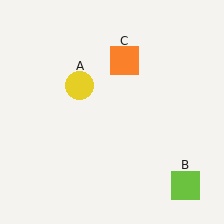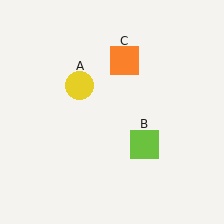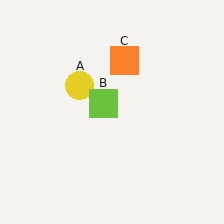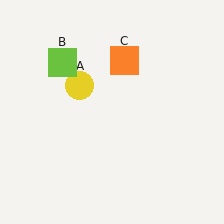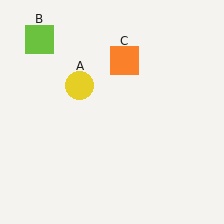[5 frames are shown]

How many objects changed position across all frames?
1 object changed position: lime square (object B).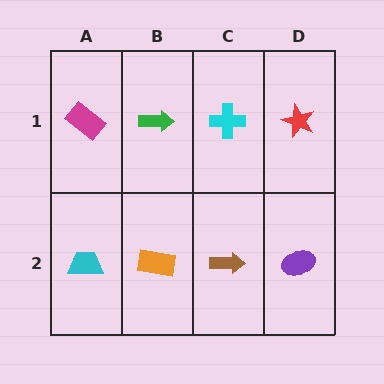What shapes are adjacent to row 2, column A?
A magenta rectangle (row 1, column A), an orange rectangle (row 2, column B).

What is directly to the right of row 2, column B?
A brown arrow.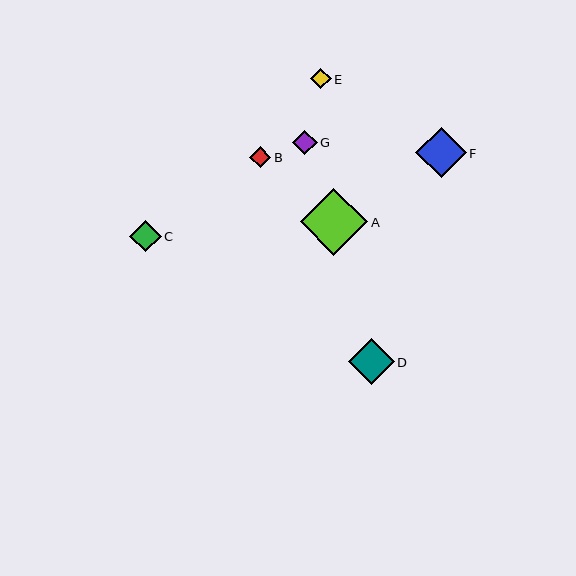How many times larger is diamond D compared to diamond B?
Diamond D is approximately 2.2 times the size of diamond B.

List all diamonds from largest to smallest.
From largest to smallest: A, F, D, C, G, B, E.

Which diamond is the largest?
Diamond A is the largest with a size of approximately 67 pixels.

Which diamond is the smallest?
Diamond E is the smallest with a size of approximately 21 pixels.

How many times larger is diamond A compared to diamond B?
Diamond A is approximately 3.2 times the size of diamond B.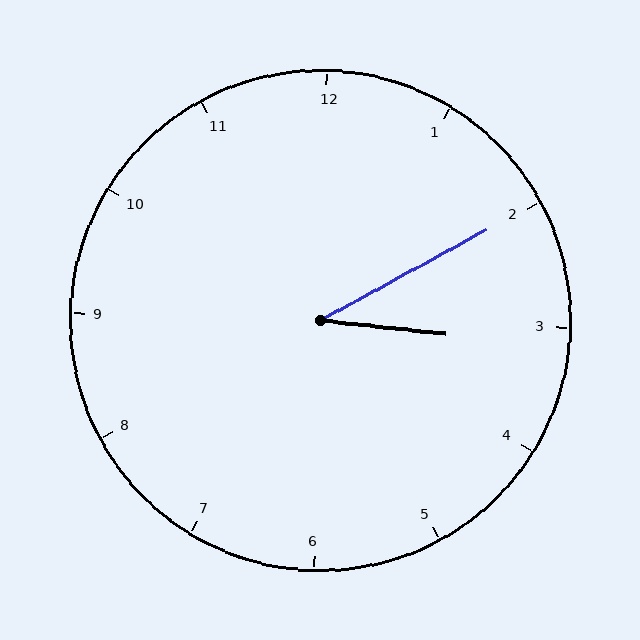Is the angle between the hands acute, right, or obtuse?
It is acute.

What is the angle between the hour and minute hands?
Approximately 35 degrees.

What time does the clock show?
3:10.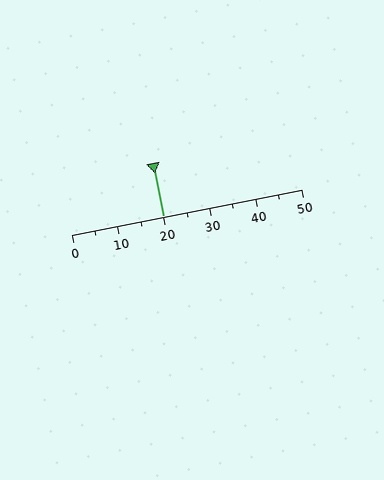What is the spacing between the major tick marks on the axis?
The major ticks are spaced 10 apart.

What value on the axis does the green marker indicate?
The marker indicates approximately 20.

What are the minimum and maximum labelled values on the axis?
The axis runs from 0 to 50.